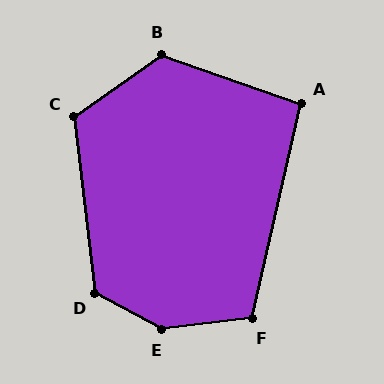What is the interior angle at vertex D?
Approximately 125 degrees (obtuse).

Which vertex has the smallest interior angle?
A, at approximately 97 degrees.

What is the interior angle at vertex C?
Approximately 118 degrees (obtuse).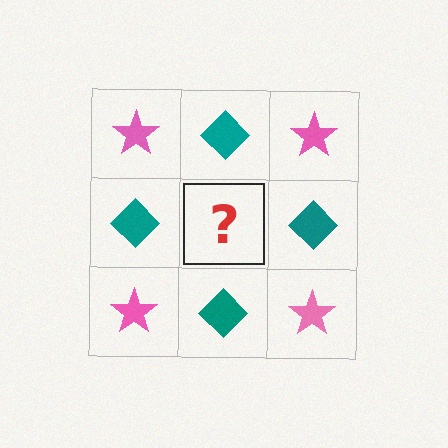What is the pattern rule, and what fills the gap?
The rule is that it alternates pink star and teal diamond in a checkerboard pattern. The gap should be filled with a pink star.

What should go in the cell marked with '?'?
The missing cell should contain a pink star.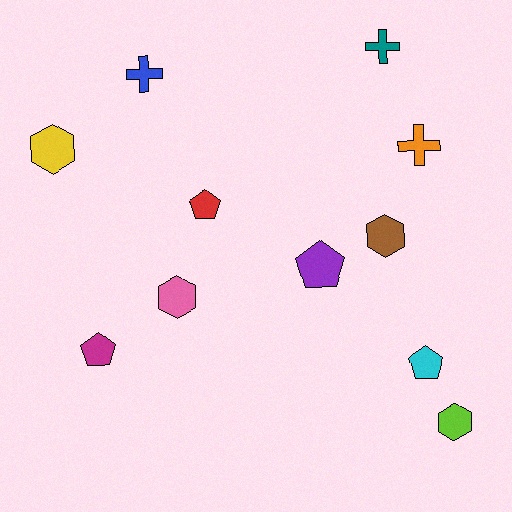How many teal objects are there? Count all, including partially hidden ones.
There is 1 teal object.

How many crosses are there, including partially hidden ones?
There are 3 crosses.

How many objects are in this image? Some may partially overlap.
There are 11 objects.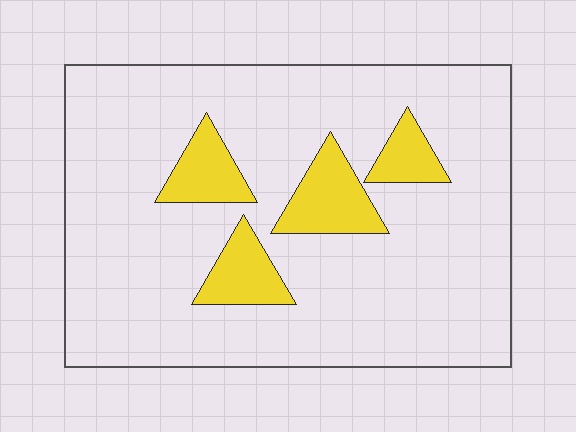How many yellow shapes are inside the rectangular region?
4.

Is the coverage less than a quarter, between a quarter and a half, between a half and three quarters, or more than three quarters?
Less than a quarter.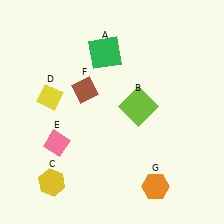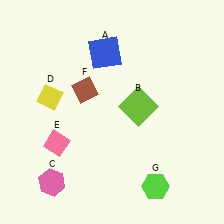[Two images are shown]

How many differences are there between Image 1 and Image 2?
There are 3 differences between the two images.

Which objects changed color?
A changed from green to blue. C changed from yellow to pink. G changed from orange to lime.